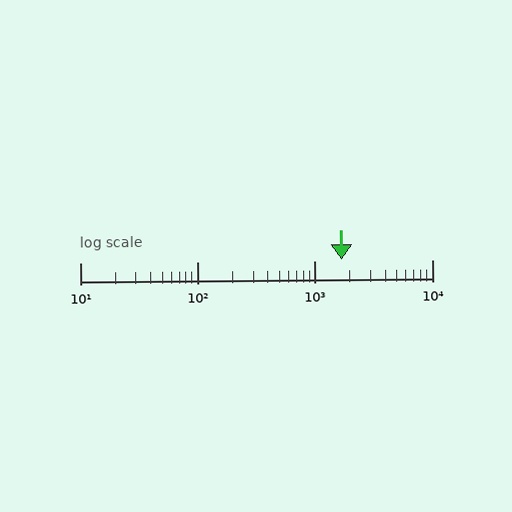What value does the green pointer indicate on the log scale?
The pointer indicates approximately 1700.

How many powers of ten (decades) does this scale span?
The scale spans 3 decades, from 10 to 10000.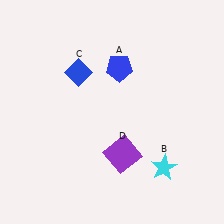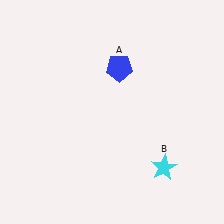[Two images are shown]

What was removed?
The purple square (D), the blue diamond (C) were removed in Image 2.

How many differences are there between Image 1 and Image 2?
There are 2 differences between the two images.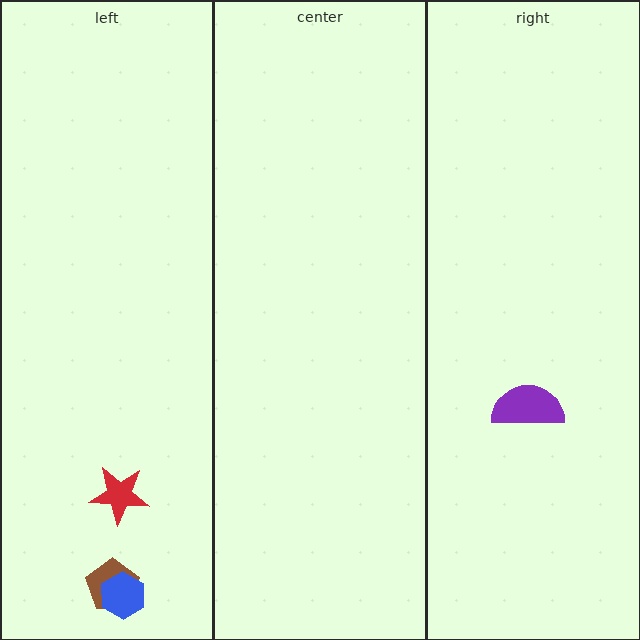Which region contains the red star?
The left region.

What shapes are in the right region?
The purple semicircle.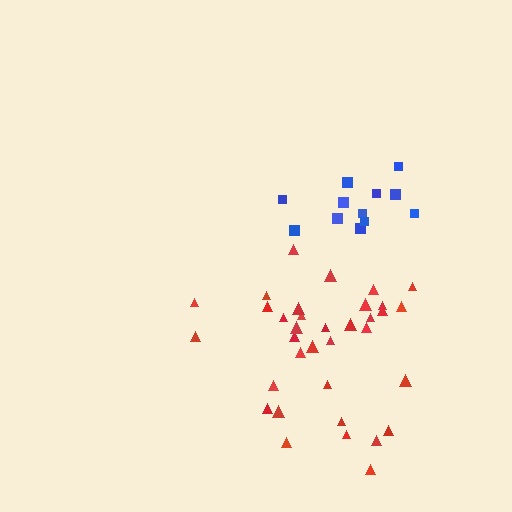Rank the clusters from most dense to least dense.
blue, red.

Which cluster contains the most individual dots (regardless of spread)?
Red (35).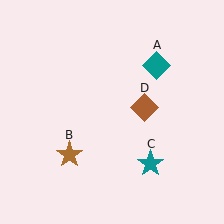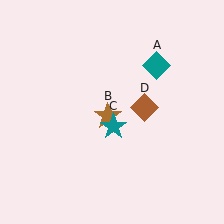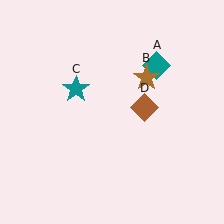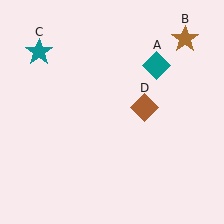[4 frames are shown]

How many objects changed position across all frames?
2 objects changed position: brown star (object B), teal star (object C).